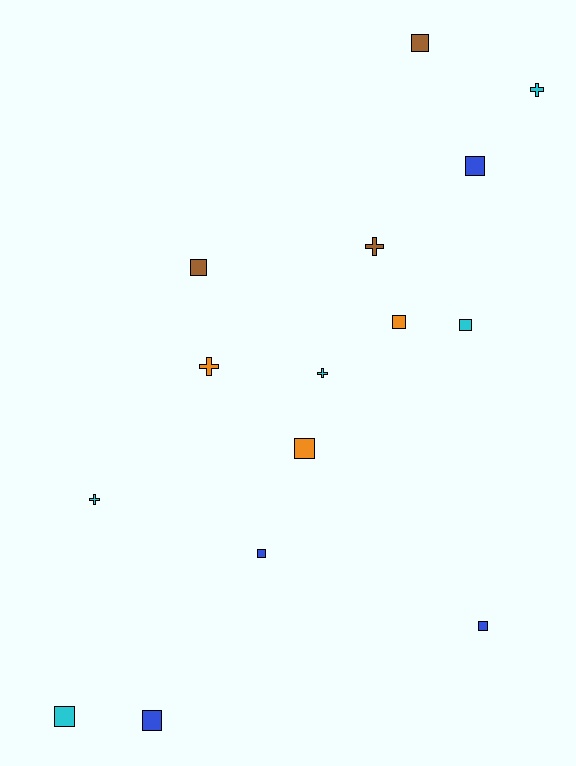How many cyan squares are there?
There are 2 cyan squares.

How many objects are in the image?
There are 15 objects.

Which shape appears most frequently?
Square, with 10 objects.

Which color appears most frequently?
Cyan, with 5 objects.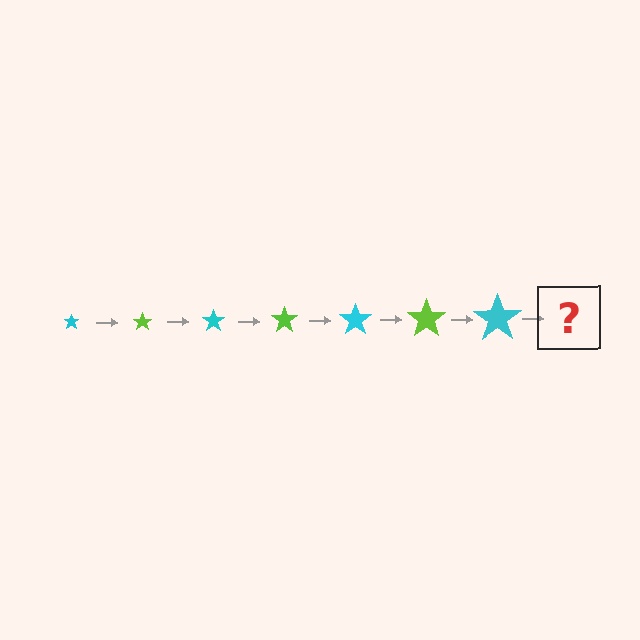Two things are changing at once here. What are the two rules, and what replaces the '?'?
The two rules are that the star grows larger each step and the color cycles through cyan and lime. The '?' should be a lime star, larger than the previous one.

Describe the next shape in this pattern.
It should be a lime star, larger than the previous one.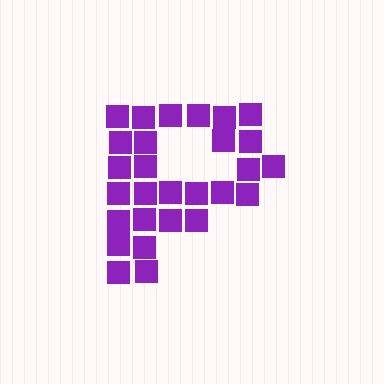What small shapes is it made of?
It is made of small squares.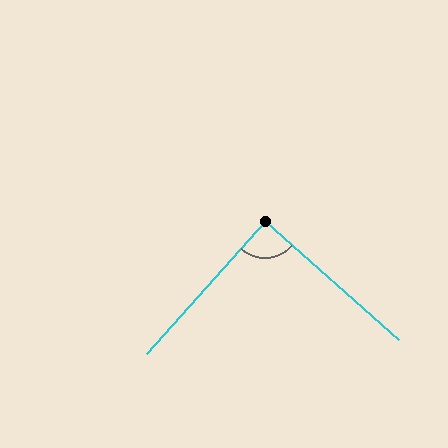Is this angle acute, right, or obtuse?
It is approximately a right angle.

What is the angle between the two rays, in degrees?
Approximately 90 degrees.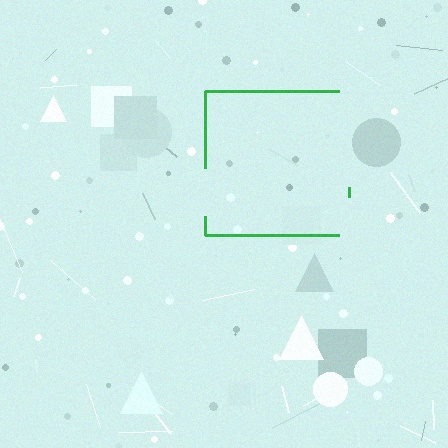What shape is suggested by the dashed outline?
The dashed outline suggests a square.